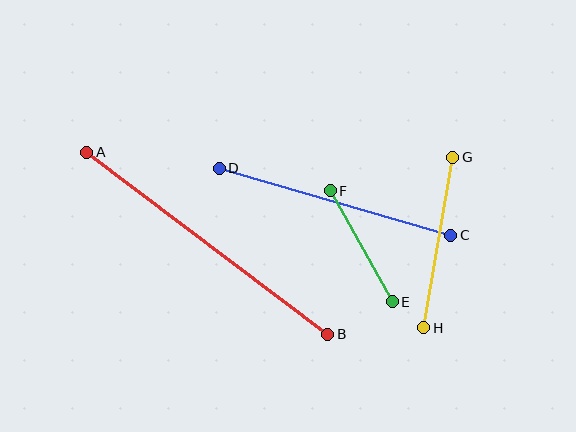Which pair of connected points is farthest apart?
Points A and B are farthest apart.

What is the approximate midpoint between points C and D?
The midpoint is at approximately (335, 202) pixels.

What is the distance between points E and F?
The distance is approximately 127 pixels.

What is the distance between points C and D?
The distance is approximately 241 pixels.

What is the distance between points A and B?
The distance is approximately 302 pixels.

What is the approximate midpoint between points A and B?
The midpoint is at approximately (207, 243) pixels.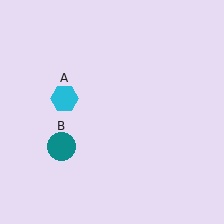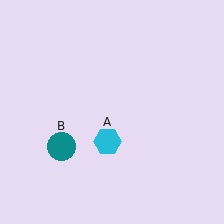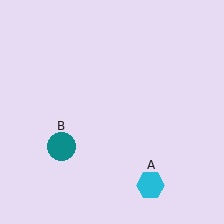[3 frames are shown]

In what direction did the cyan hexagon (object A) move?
The cyan hexagon (object A) moved down and to the right.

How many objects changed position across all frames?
1 object changed position: cyan hexagon (object A).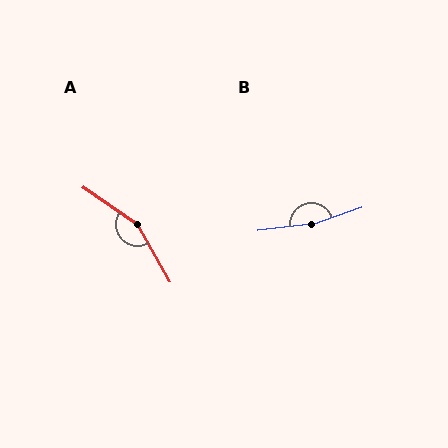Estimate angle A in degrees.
Approximately 155 degrees.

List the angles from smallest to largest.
A (155°), B (169°).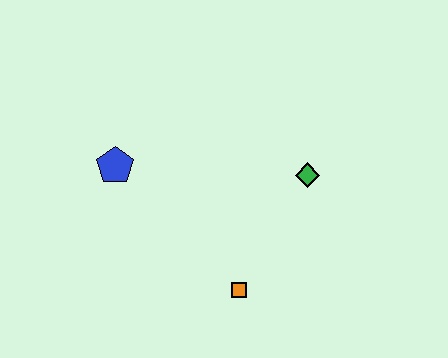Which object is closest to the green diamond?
The orange square is closest to the green diamond.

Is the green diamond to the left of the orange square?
No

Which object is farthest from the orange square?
The blue pentagon is farthest from the orange square.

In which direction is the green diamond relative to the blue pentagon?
The green diamond is to the right of the blue pentagon.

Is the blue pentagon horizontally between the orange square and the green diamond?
No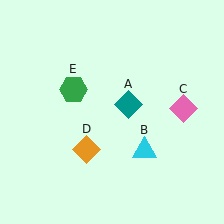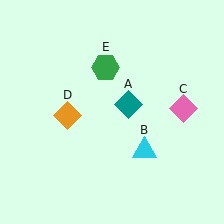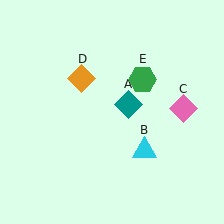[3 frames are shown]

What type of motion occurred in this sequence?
The orange diamond (object D), green hexagon (object E) rotated clockwise around the center of the scene.